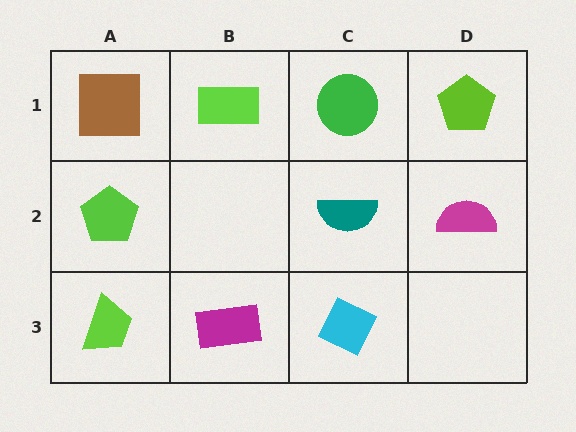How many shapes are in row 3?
3 shapes.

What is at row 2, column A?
A lime pentagon.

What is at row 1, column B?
A lime rectangle.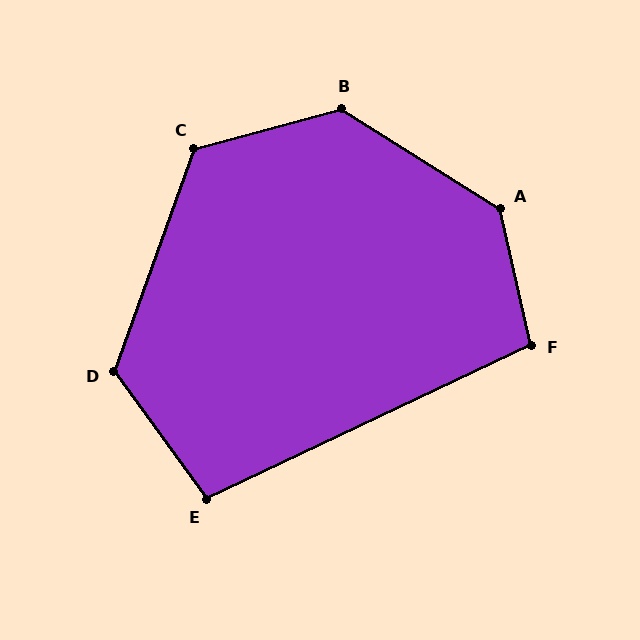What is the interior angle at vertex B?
Approximately 133 degrees (obtuse).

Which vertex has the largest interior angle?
A, at approximately 134 degrees.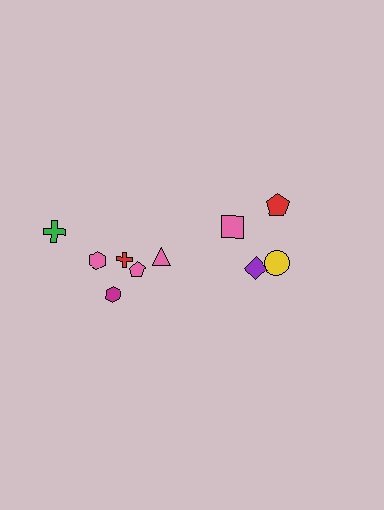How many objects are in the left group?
There are 6 objects.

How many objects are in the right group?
There are 4 objects.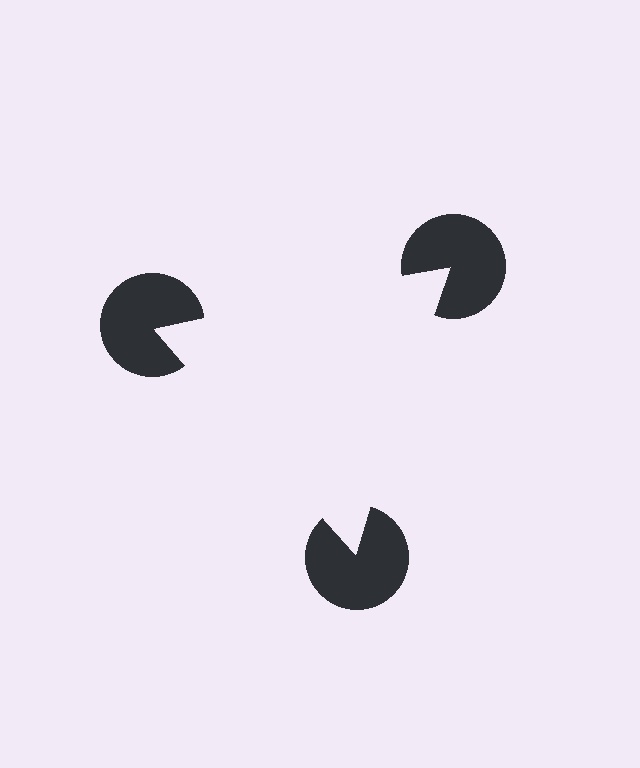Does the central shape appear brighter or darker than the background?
It typically appears slightly brighter than the background, even though no actual brightness change is drawn.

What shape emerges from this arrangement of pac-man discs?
An illusory triangle — its edges are inferred from the aligned wedge cuts in the pac-man discs, not physically drawn.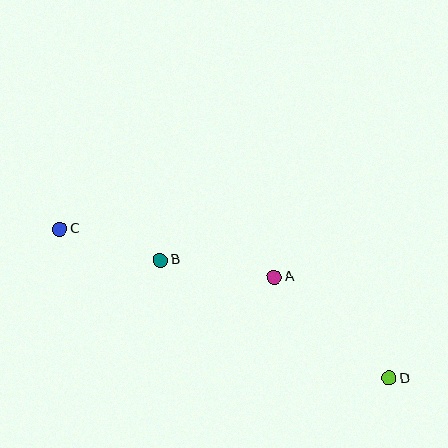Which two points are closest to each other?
Points B and C are closest to each other.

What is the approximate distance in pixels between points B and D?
The distance between B and D is approximately 257 pixels.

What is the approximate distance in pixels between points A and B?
The distance between A and B is approximately 115 pixels.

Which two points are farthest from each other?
Points C and D are farthest from each other.